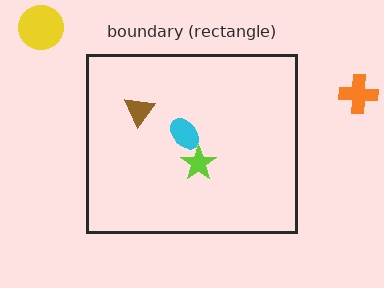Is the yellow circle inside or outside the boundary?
Outside.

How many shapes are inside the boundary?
3 inside, 2 outside.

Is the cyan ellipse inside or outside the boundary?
Inside.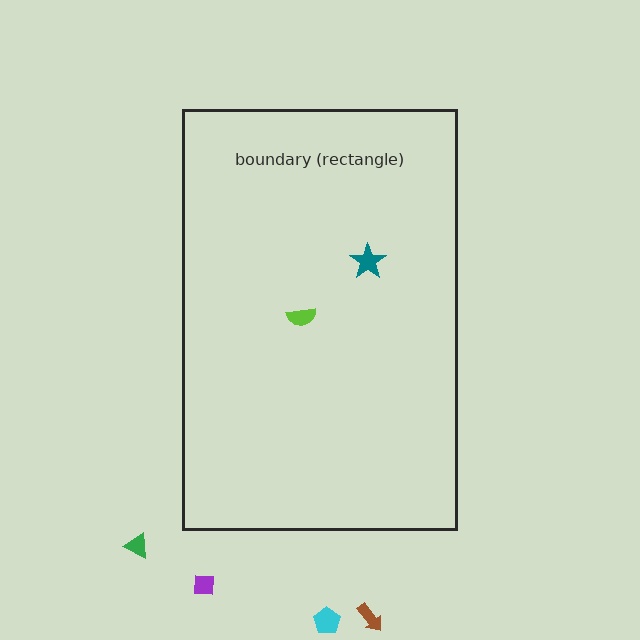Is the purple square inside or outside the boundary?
Outside.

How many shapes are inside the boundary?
2 inside, 4 outside.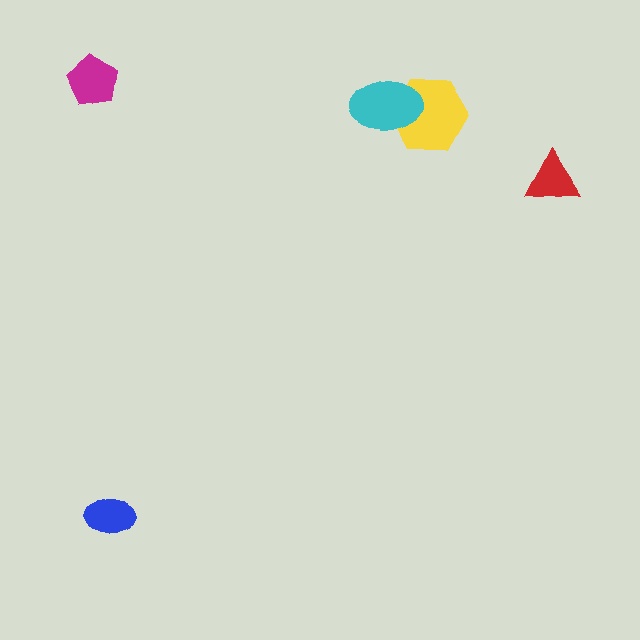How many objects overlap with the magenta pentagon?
0 objects overlap with the magenta pentagon.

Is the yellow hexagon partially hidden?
Yes, it is partially covered by another shape.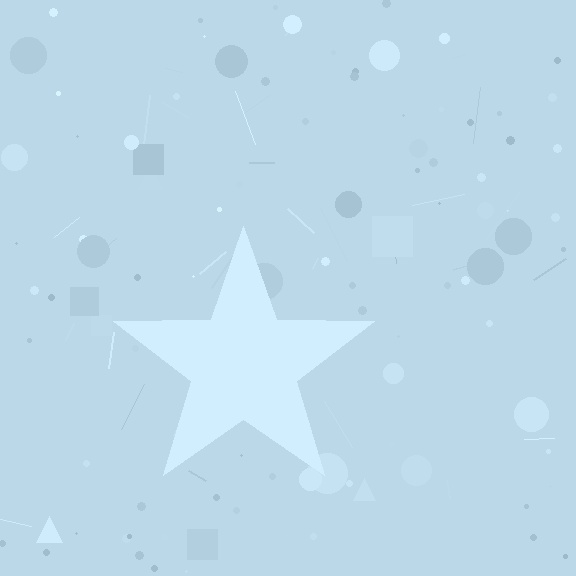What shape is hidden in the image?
A star is hidden in the image.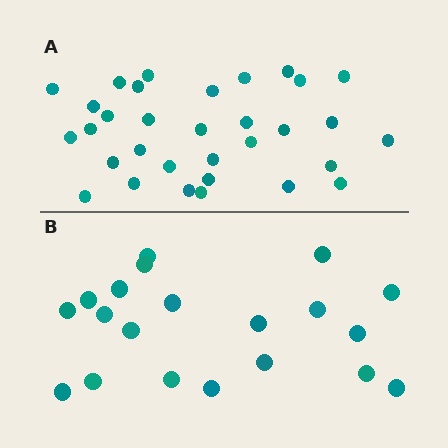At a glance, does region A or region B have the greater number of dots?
Region A (the top region) has more dots.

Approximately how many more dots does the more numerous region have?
Region A has roughly 12 or so more dots than region B.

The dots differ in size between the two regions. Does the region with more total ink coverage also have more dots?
No. Region B has more total ink coverage because its dots are larger, but region A actually contains more individual dots. Total area can be misleading — the number of items is what matters here.